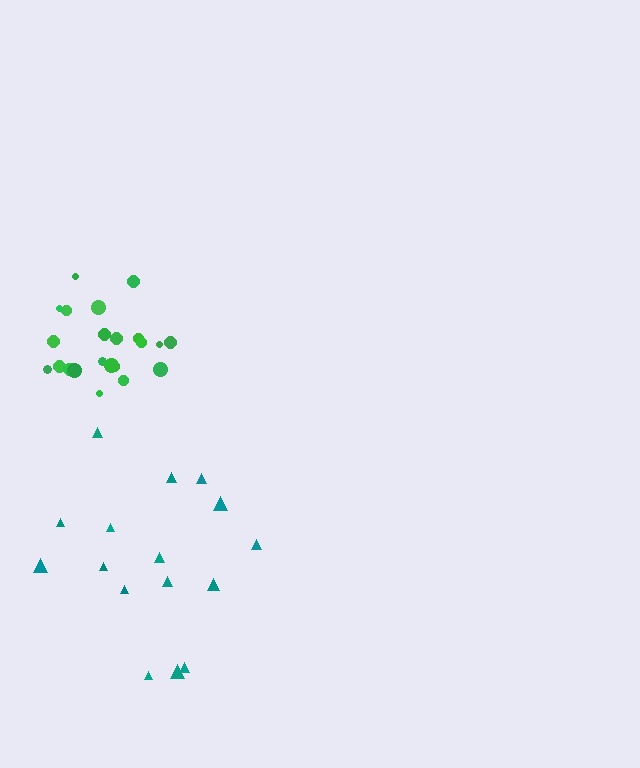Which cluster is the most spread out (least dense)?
Teal.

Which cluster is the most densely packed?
Green.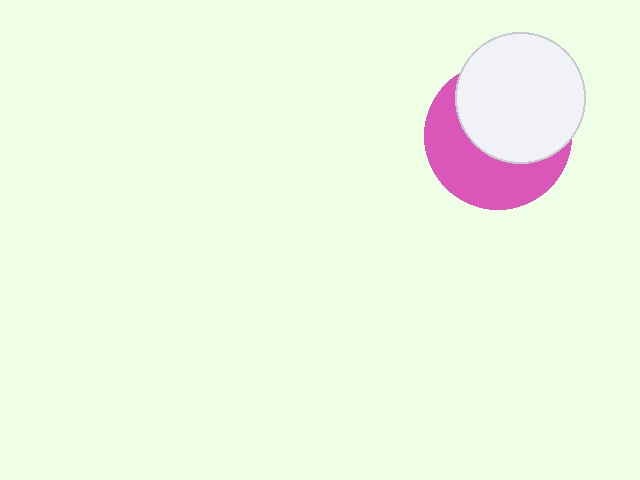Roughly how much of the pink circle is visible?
About half of it is visible (roughly 46%).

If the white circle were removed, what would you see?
You would see the complete pink circle.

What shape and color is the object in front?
The object in front is a white circle.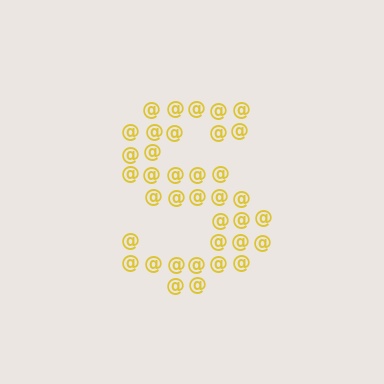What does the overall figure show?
The overall figure shows the letter S.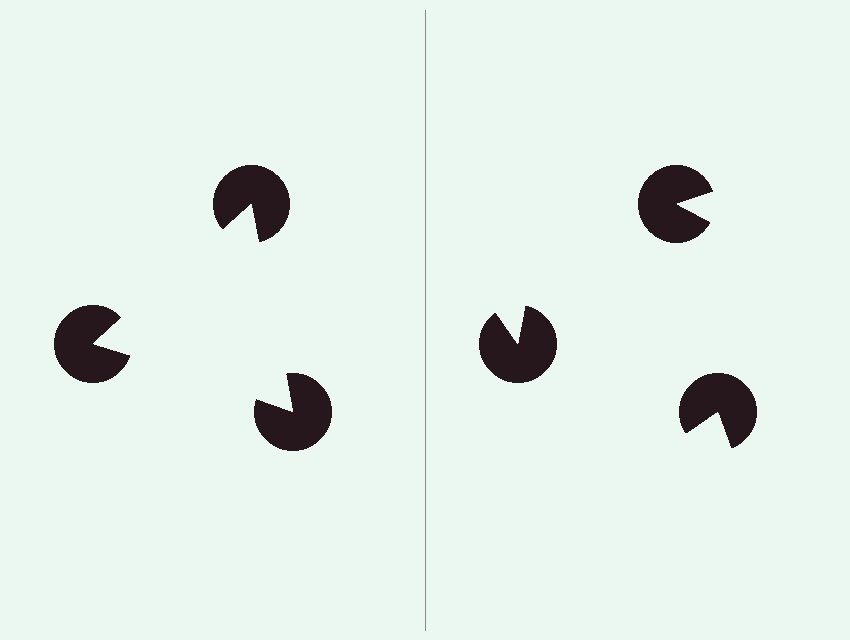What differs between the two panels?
The pac-man discs are positioned identically on both sides; only the wedge orientations differ. On the left they align to a triangle; on the right they are misaligned.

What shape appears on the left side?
An illusory triangle.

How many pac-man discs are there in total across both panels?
6 — 3 on each side.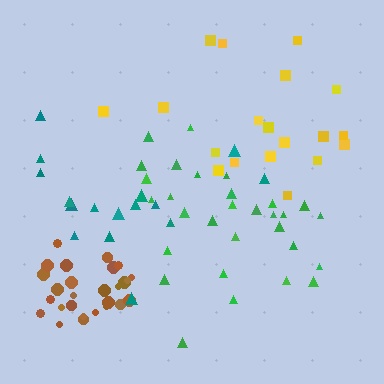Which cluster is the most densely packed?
Brown.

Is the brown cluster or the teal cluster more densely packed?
Brown.